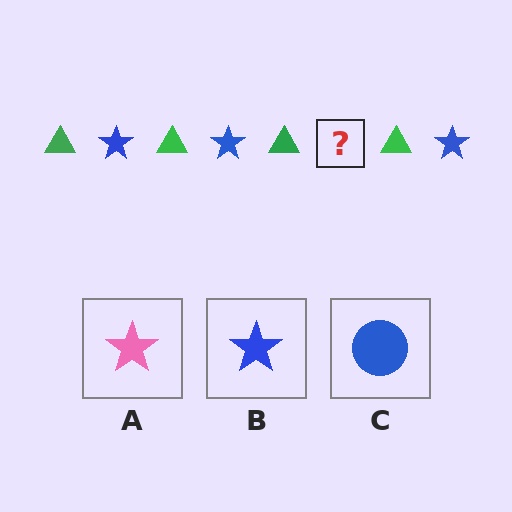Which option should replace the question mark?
Option B.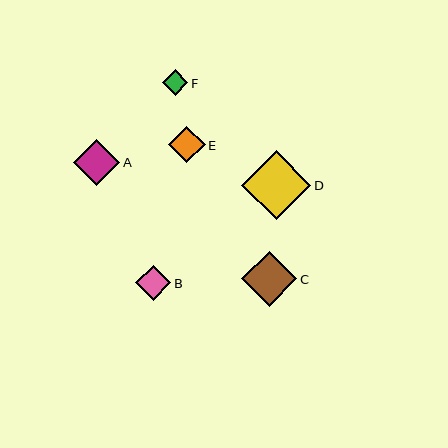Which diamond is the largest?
Diamond D is the largest with a size of approximately 69 pixels.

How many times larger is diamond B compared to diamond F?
Diamond B is approximately 1.4 times the size of diamond F.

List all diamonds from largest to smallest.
From largest to smallest: D, C, A, E, B, F.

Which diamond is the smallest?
Diamond F is the smallest with a size of approximately 25 pixels.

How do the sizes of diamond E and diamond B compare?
Diamond E and diamond B are approximately the same size.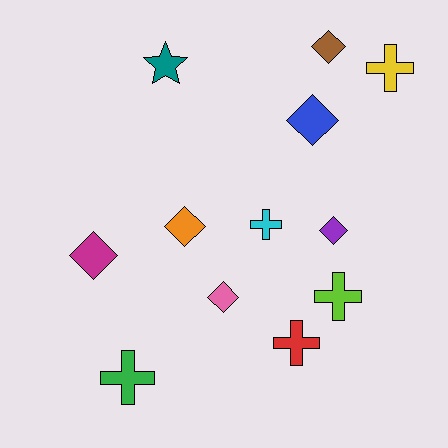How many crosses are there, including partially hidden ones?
There are 5 crosses.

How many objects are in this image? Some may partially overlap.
There are 12 objects.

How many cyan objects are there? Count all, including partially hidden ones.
There is 1 cyan object.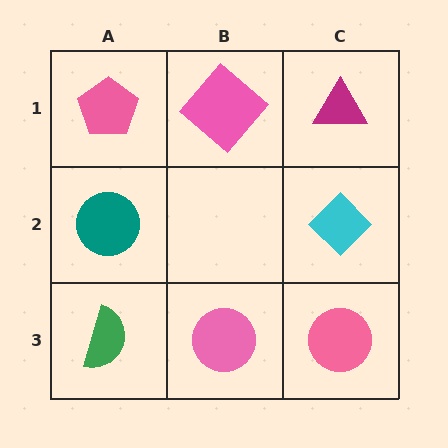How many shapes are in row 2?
2 shapes.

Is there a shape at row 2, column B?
No, that cell is empty.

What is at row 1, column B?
A pink diamond.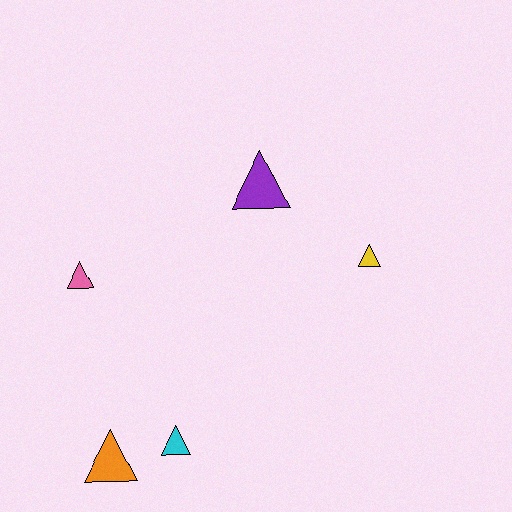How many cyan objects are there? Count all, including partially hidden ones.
There is 1 cyan object.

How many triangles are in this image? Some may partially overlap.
There are 5 triangles.